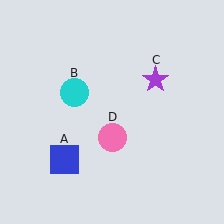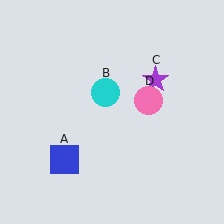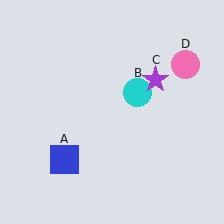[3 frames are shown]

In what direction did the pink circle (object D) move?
The pink circle (object D) moved up and to the right.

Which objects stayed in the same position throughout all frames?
Blue square (object A) and purple star (object C) remained stationary.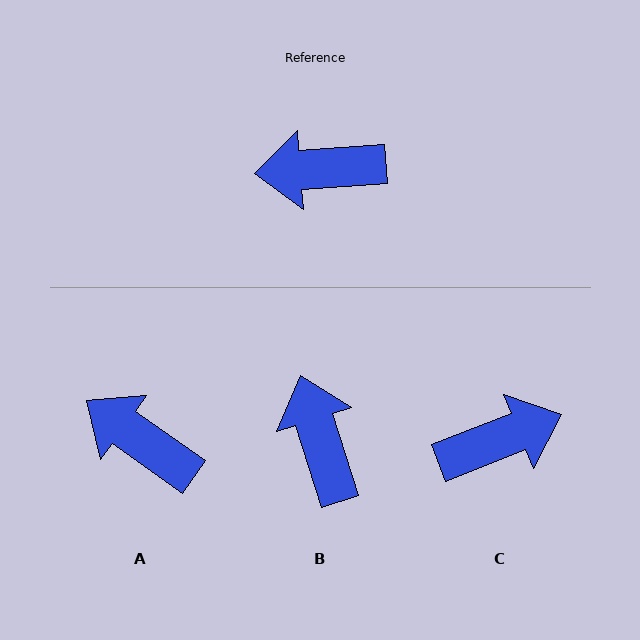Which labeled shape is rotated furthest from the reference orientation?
C, about 163 degrees away.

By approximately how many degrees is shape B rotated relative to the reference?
Approximately 77 degrees clockwise.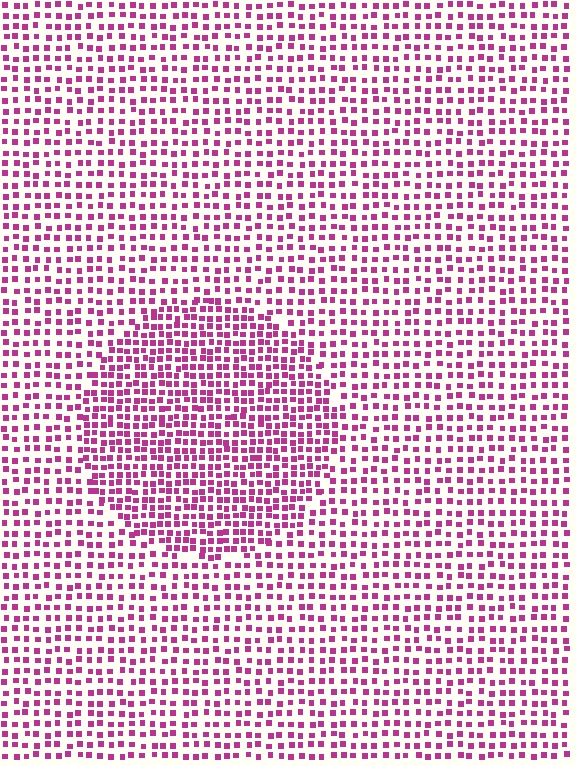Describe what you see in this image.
The image contains small magenta elements arranged at two different densities. A circle-shaped region is visible where the elements are more densely packed than the surrounding area.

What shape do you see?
I see a circle.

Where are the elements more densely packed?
The elements are more densely packed inside the circle boundary.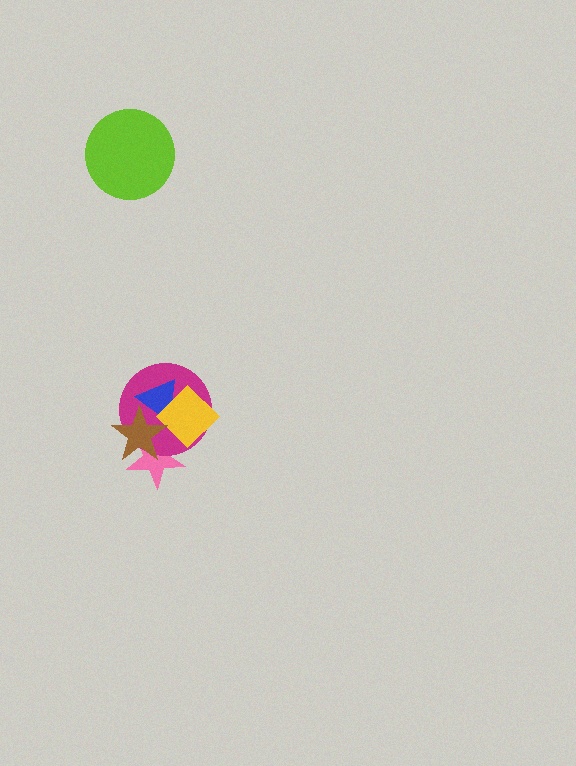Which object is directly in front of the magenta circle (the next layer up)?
The blue triangle is directly in front of the magenta circle.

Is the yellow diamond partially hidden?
Yes, it is partially covered by another shape.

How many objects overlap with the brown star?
4 objects overlap with the brown star.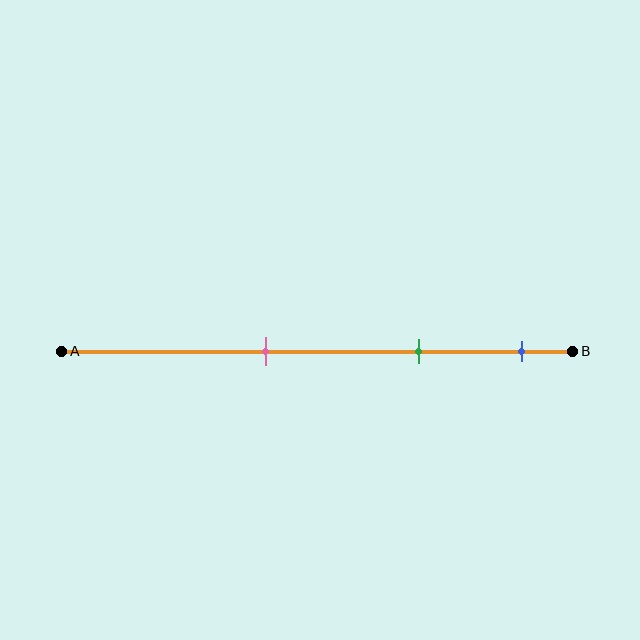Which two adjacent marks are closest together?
The green and blue marks are the closest adjacent pair.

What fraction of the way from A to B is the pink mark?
The pink mark is approximately 40% (0.4) of the way from A to B.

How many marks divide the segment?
There are 3 marks dividing the segment.